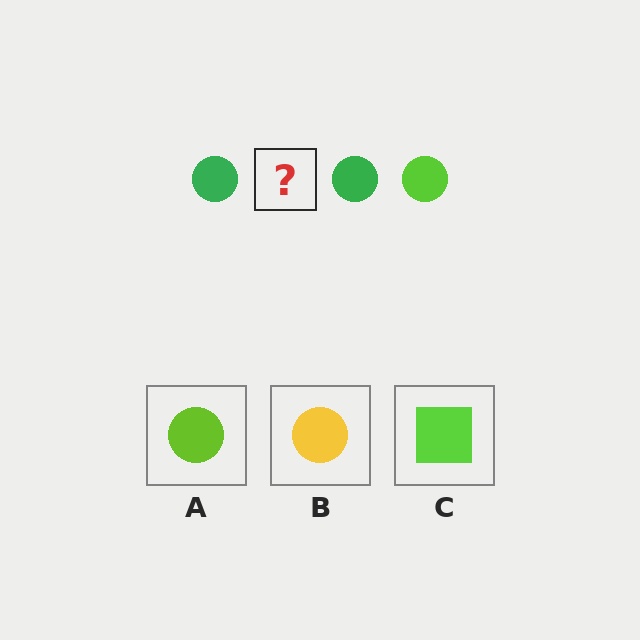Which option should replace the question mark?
Option A.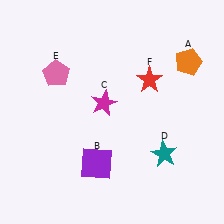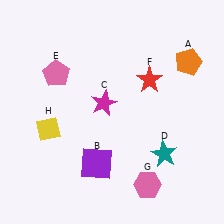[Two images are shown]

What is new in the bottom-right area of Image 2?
A pink hexagon (G) was added in the bottom-right area of Image 2.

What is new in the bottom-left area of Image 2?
A yellow diamond (H) was added in the bottom-left area of Image 2.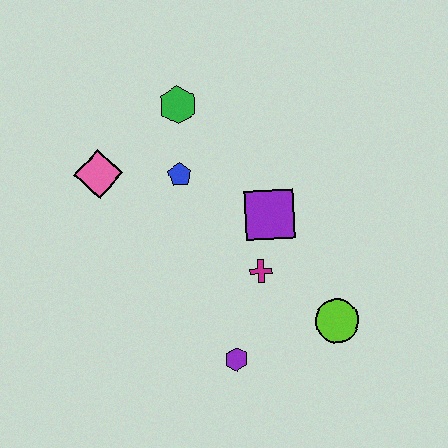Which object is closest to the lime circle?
The magenta cross is closest to the lime circle.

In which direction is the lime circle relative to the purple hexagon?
The lime circle is to the right of the purple hexagon.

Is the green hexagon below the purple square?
No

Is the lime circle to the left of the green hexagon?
No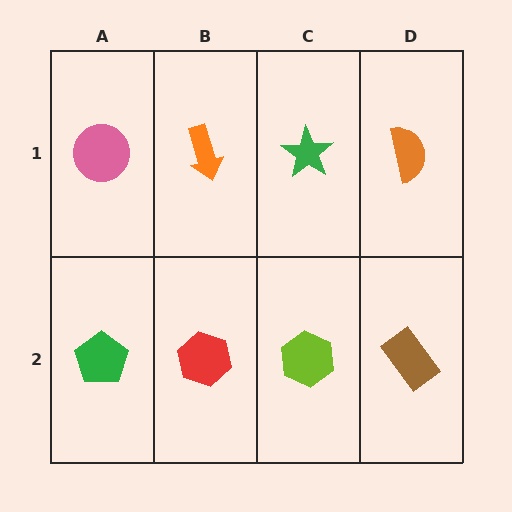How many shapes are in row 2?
4 shapes.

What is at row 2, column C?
A lime hexagon.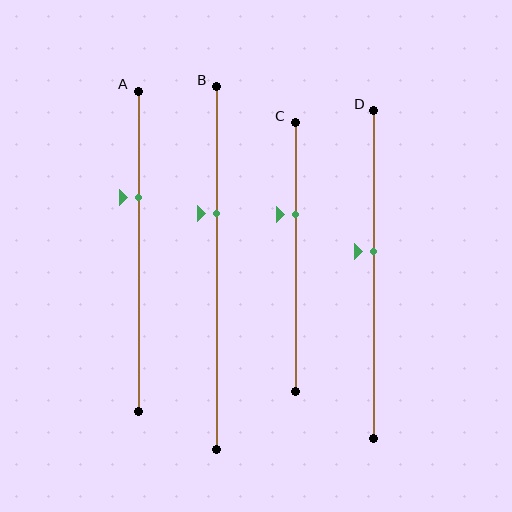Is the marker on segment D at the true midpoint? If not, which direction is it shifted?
No, the marker on segment D is shifted upward by about 7% of the segment length.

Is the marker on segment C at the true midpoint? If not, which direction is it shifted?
No, the marker on segment C is shifted upward by about 16% of the segment length.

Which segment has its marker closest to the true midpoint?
Segment D has its marker closest to the true midpoint.